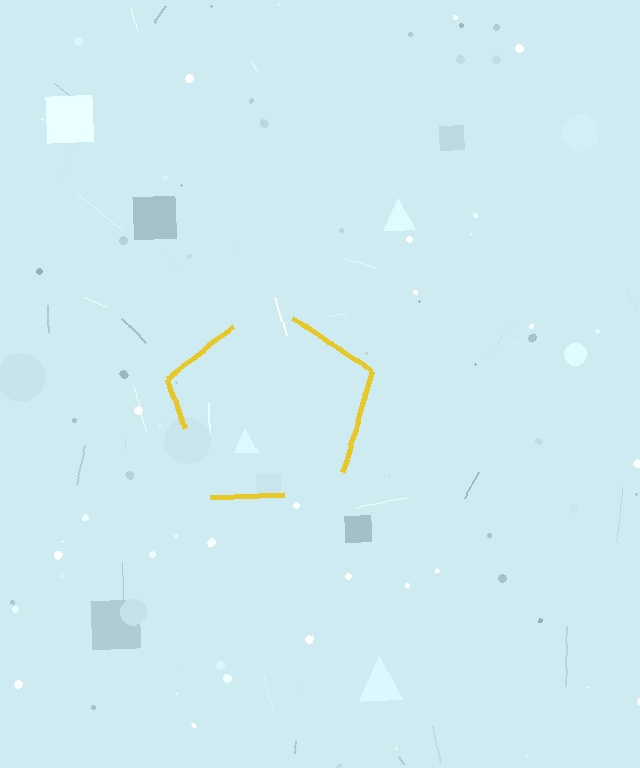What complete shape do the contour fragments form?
The contour fragments form a pentagon.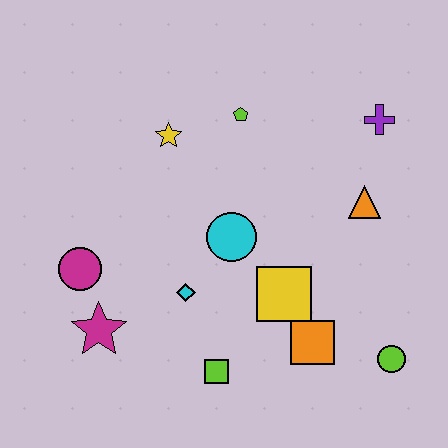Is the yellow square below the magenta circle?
Yes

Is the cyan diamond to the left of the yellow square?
Yes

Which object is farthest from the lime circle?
The magenta circle is farthest from the lime circle.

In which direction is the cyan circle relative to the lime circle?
The cyan circle is to the left of the lime circle.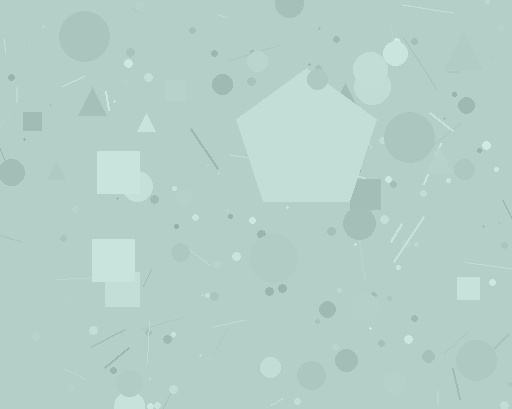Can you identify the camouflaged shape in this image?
The camouflaged shape is a pentagon.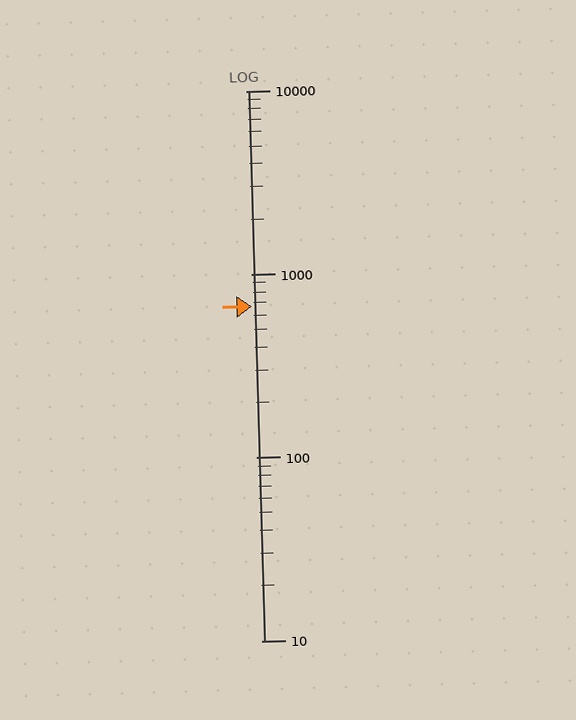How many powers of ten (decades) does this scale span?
The scale spans 3 decades, from 10 to 10000.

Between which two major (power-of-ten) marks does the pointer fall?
The pointer is between 100 and 1000.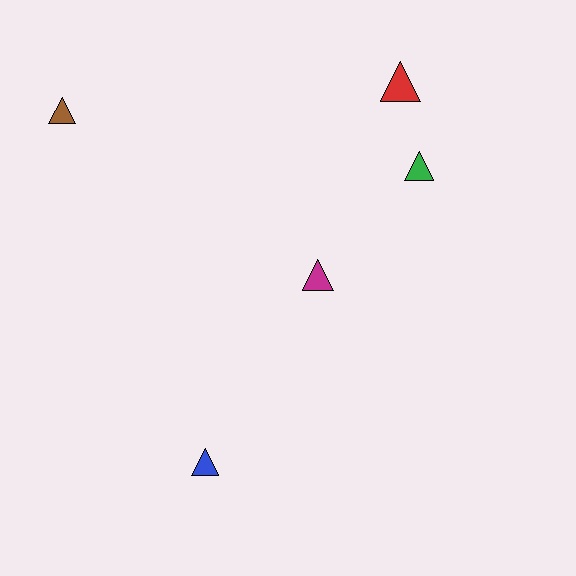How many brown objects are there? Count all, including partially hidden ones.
There is 1 brown object.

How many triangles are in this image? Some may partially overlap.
There are 5 triangles.